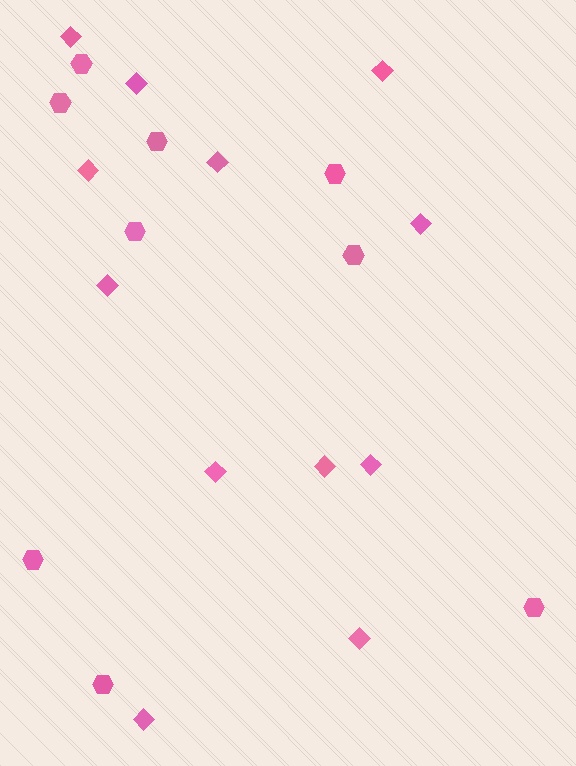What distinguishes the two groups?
There are 2 groups: one group of diamonds (12) and one group of hexagons (9).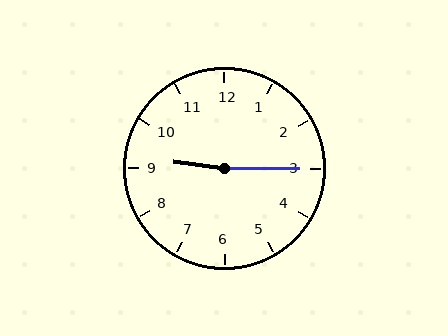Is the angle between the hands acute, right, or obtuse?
It is obtuse.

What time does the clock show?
9:15.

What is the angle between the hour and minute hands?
Approximately 172 degrees.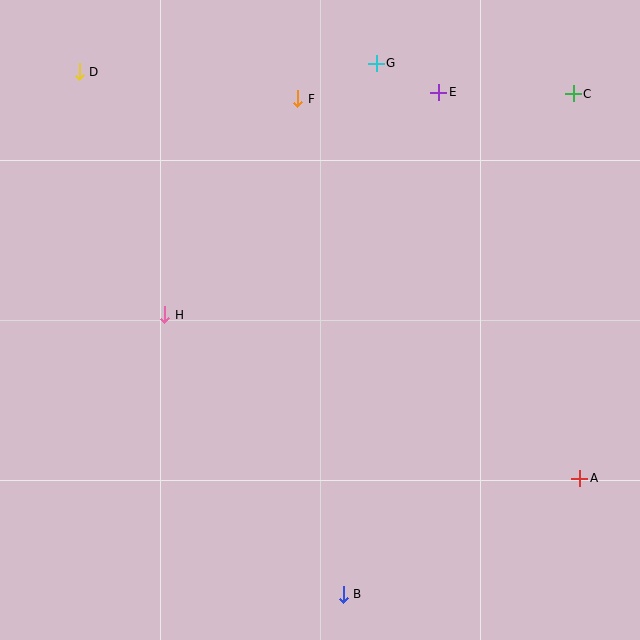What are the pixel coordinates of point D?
Point D is at (79, 72).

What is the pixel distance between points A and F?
The distance between A and F is 473 pixels.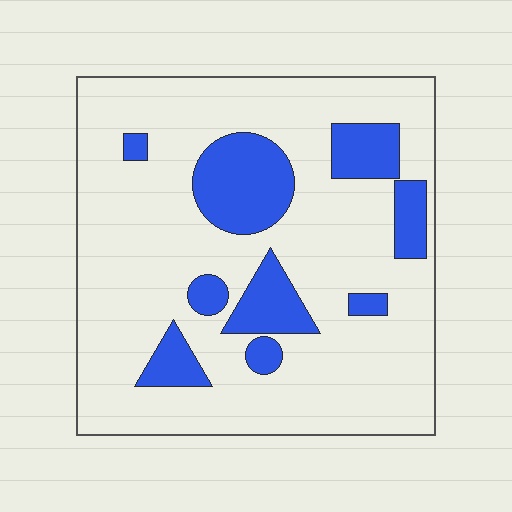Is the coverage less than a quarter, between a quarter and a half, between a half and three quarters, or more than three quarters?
Less than a quarter.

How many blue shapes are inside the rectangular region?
9.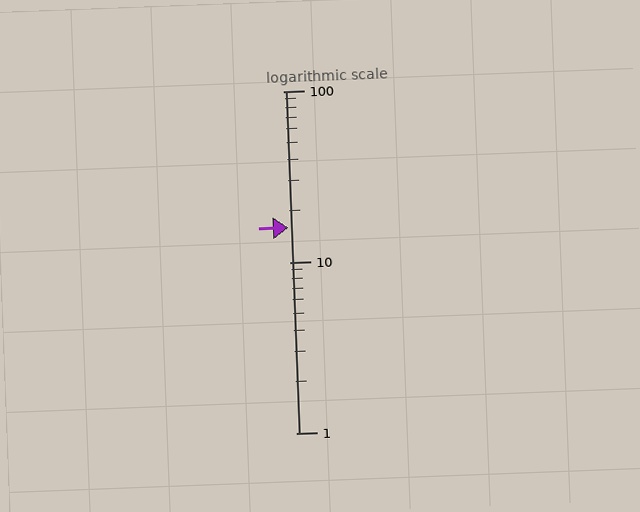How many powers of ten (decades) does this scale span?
The scale spans 2 decades, from 1 to 100.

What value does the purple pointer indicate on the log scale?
The pointer indicates approximately 16.